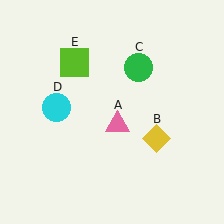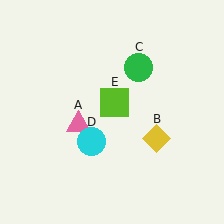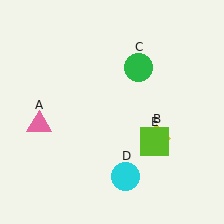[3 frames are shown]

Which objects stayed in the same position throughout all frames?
Yellow diamond (object B) and green circle (object C) remained stationary.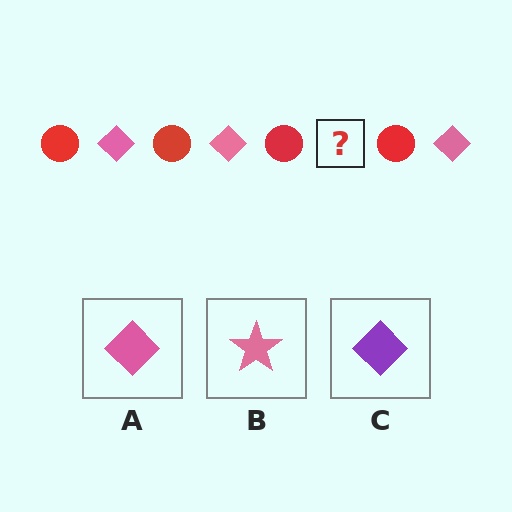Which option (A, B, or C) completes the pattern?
A.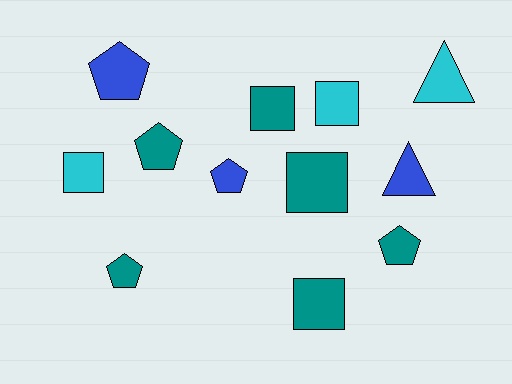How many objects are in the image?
There are 12 objects.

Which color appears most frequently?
Teal, with 6 objects.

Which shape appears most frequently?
Pentagon, with 5 objects.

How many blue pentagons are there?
There are 2 blue pentagons.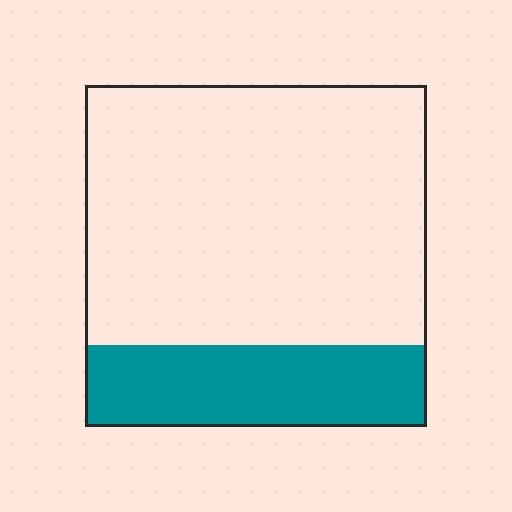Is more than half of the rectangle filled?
No.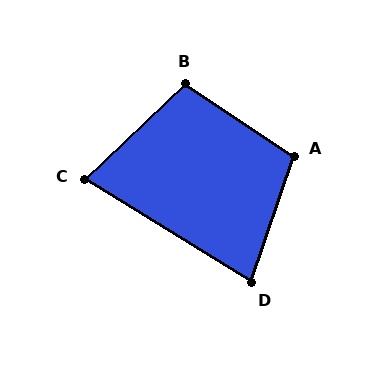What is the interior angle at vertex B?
Approximately 103 degrees (obtuse).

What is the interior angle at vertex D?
Approximately 77 degrees (acute).